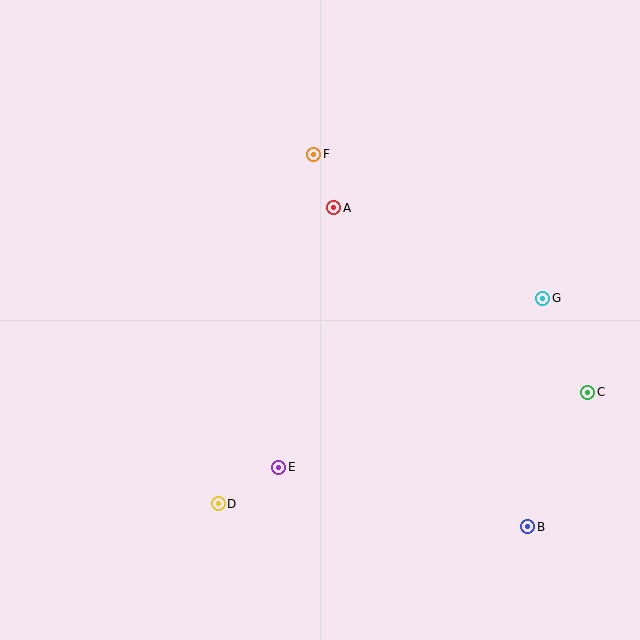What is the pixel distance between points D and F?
The distance between D and F is 362 pixels.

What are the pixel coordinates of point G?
Point G is at (543, 298).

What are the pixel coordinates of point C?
Point C is at (588, 392).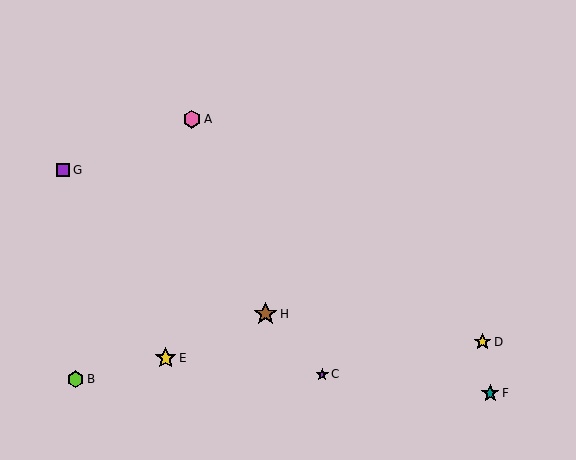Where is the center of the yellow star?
The center of the yellow star is at (166, 358).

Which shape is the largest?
The brown star (labeled H) is the largest.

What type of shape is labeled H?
Shape H is a brown star.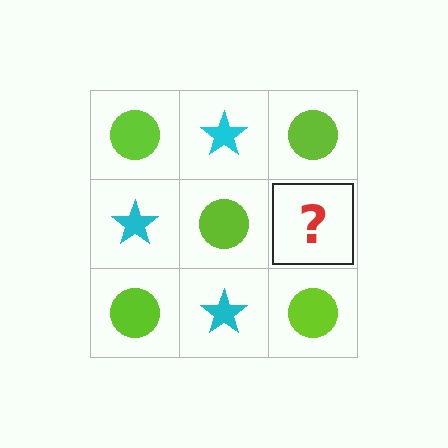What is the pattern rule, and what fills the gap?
The rule is that it alternates lime circle and cyan star in a checkerboard pattern. The gap should be filled with a cyan star.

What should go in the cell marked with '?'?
The missing cell should contain a cyan star.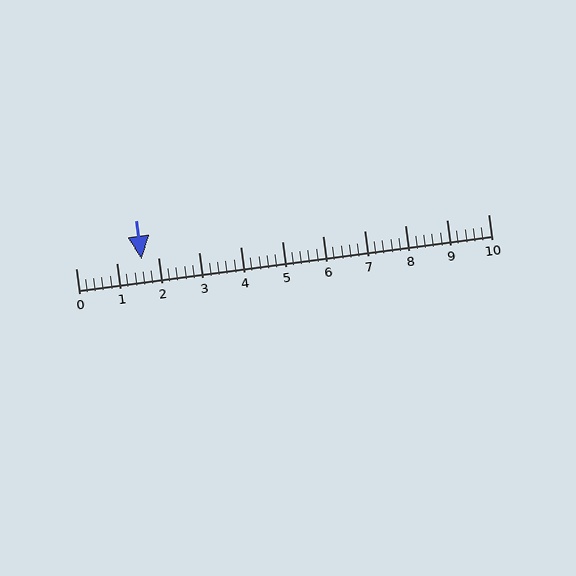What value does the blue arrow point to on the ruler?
The blue arrow points to approximately 1.6.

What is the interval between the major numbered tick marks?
The major tick marks are spaced 1 units apart.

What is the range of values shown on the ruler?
The ruler shows values from 0 to 10.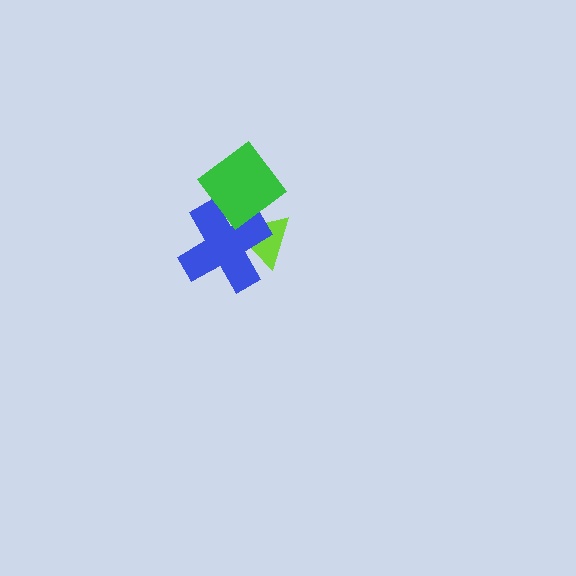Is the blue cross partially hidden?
Yes, it is partially covered by another shape.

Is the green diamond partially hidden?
No, no other shape covers it.